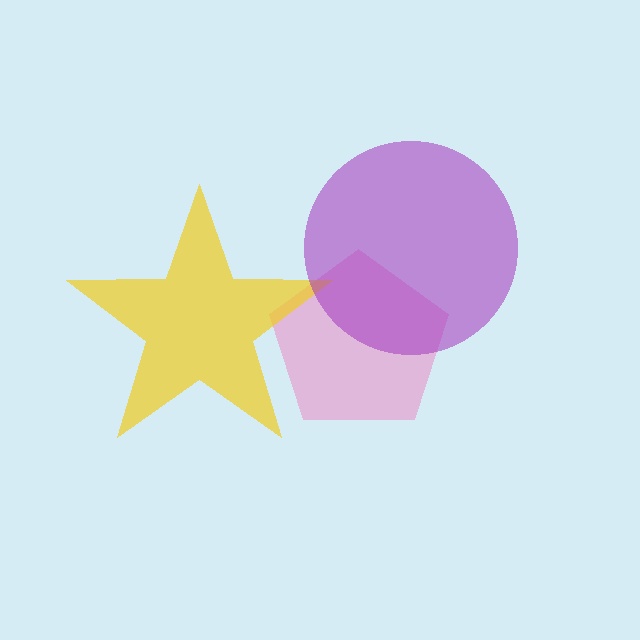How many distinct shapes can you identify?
There are 3 distinct shapes: a pink pentagon, a yellow star, a purple circle.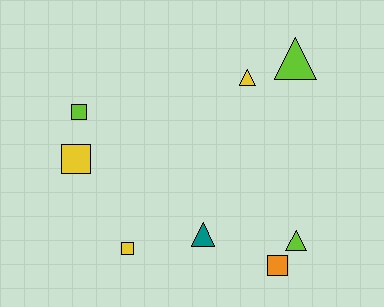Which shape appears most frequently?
Triangle, with 4 objects.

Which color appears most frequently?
Yellow, with 3 objects.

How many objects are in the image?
There are 8 objects.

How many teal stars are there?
There are no teal stars.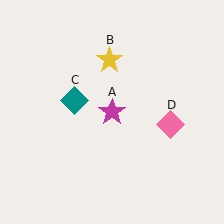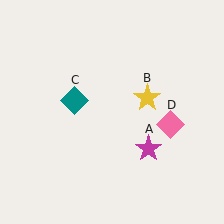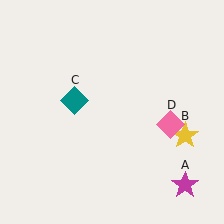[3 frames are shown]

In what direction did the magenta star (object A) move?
The magenta star (object A) moved down and to the right.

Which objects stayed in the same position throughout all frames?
Teal diamond (object C) and pink diamond (object D) remained stationary.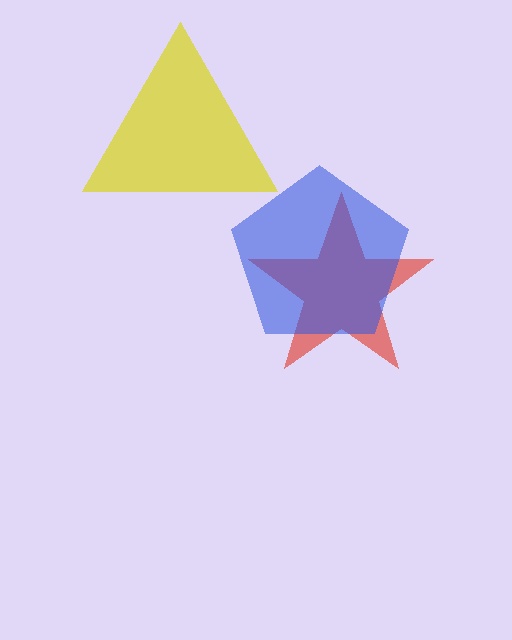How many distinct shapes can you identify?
There are 3 distinct shapes: a red star, a yellow triangle, a blue pentagon.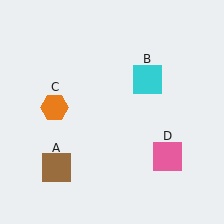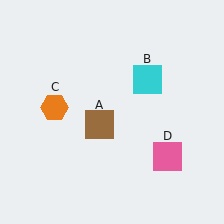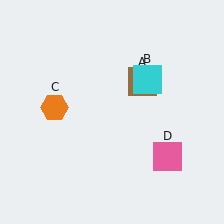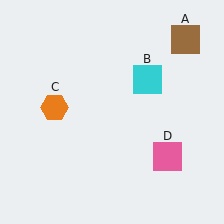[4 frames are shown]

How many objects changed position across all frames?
1 object changed position: brown square (object A).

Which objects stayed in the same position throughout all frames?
Cyan square (object B) and orange hexagon (object C) and pink square (object D) remained stationary.